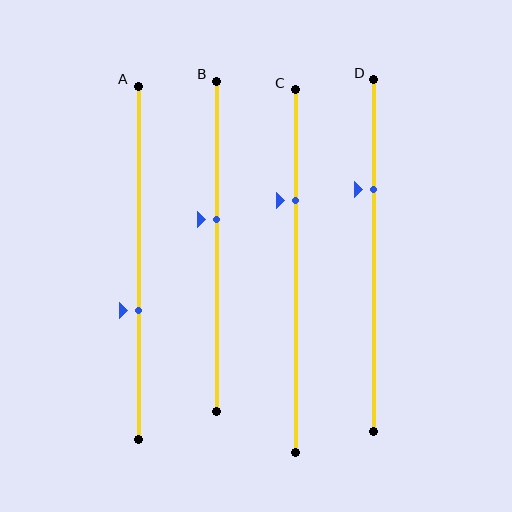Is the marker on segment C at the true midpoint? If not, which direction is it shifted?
No, the marker on segment C is shifted upward by about 19% of the segment length.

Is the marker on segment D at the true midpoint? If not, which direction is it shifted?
No, the marker on segment D is shifted upward by about 19% of the segment length.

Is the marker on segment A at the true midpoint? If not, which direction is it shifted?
No, the marker on segment A is shifted downward by about 13% of the segment length.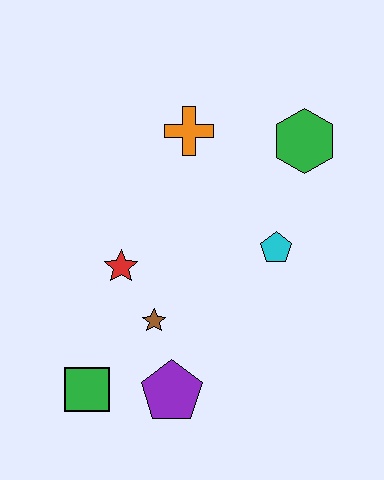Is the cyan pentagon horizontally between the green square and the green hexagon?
Yes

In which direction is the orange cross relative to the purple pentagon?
The orange cross is above the purple pentagon.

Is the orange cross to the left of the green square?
No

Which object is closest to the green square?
The purple pentagon is closest to the green square.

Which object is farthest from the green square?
The green hexagon is farthest from the green square.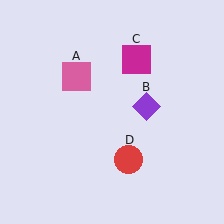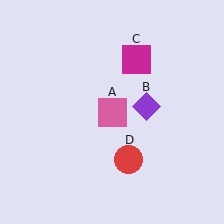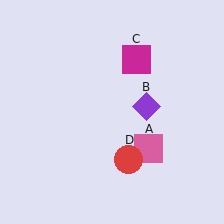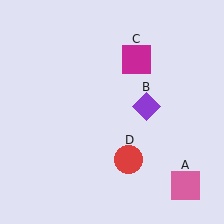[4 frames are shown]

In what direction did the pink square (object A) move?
The pink square (object A) moved down and to the right.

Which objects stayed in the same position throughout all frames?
Purple diamond (object B) and magenta square (object C) and red circle (object D) remained stationary.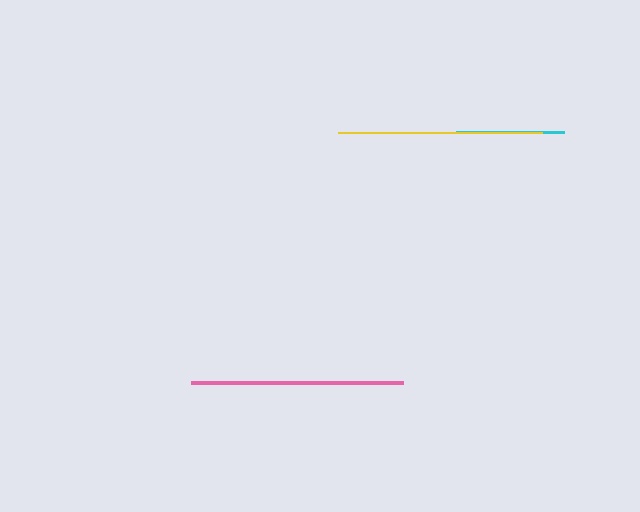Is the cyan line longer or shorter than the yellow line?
The yellow line is longer than the cyan line.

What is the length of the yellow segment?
The yellow segment is approximately 204 pixels long.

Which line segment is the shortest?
The cyan line is the shortest at approximately 108 pixels.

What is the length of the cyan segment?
The cyan segment is approximately 108 pixels long.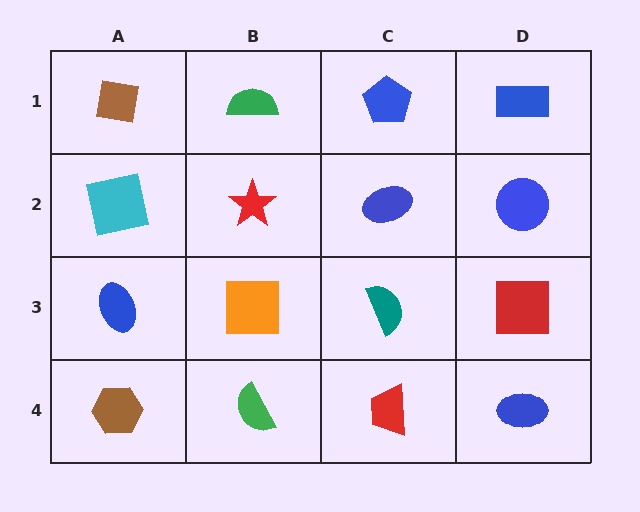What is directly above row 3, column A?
A cyan square.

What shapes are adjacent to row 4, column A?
A blue ellipse (row 3, column A), a green semicircle (row 4, column B).